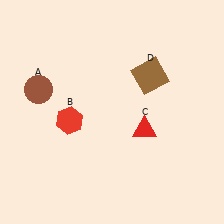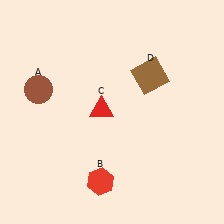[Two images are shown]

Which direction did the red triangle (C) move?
The red triangle (C) moved left.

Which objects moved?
The objects that moved are: the red hexagon (B), the red triangle (C).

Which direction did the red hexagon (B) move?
The red hexagon (B) moved down.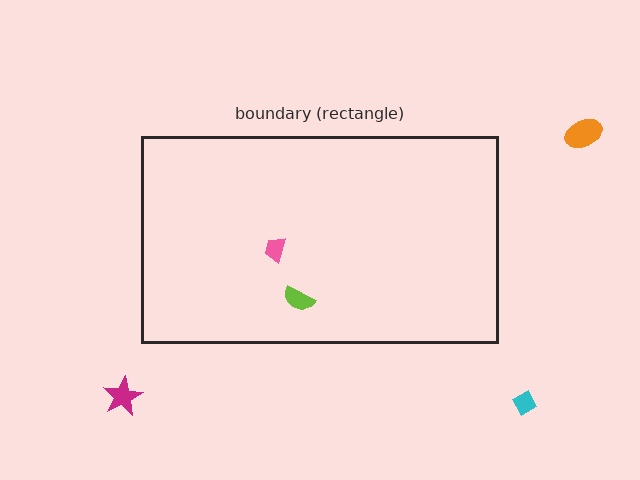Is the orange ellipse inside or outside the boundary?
Outside.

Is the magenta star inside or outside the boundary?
Outside.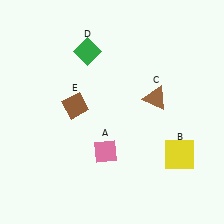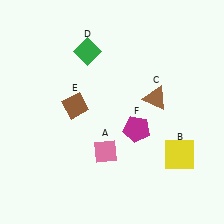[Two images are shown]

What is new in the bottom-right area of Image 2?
A magenta pentagon (F) was added in the bottom-right area of Image 2.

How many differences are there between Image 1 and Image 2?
There is 1 difference between the two images.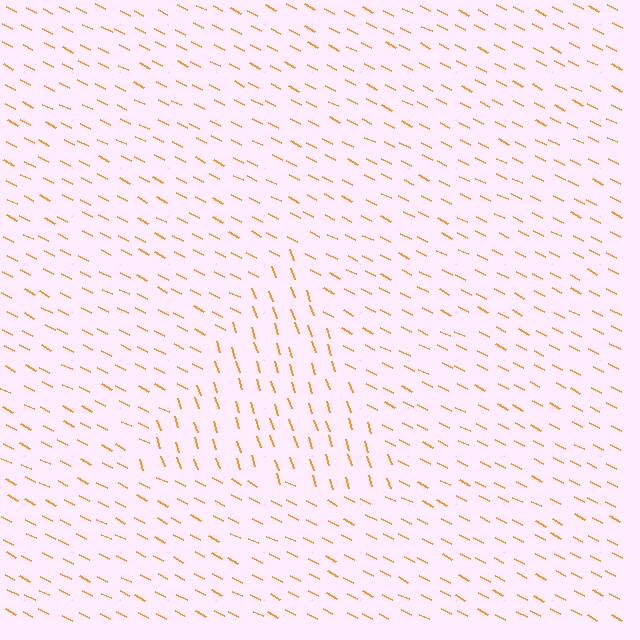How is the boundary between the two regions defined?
The boundary is defined purely by a change in line orientation (approximately 45 degrees difference). All lines are the same color and thickness.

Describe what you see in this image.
The image is filled with small orange line segments. A triangle region in the image has lines oriented differently from the surrounding lines, creating a visible texture boundary.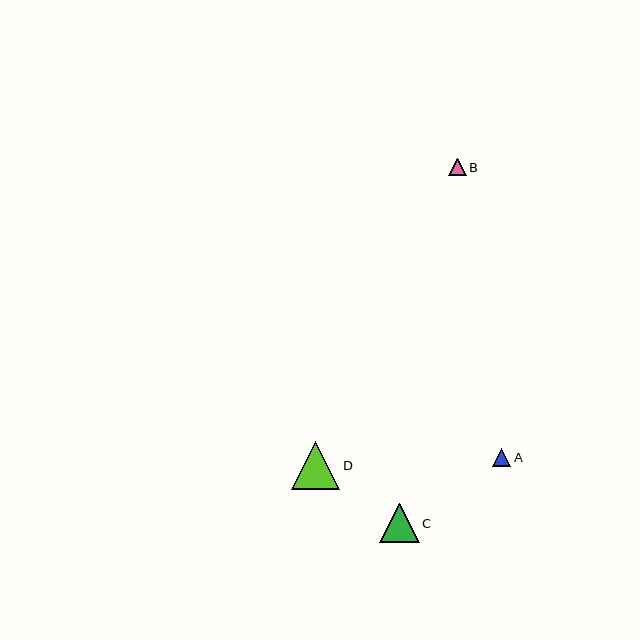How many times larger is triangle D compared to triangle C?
Triangle D is approximately 1.2 times the size of triangle C.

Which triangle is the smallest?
Triangle B is the smallest with a size of approximately 17 pixels.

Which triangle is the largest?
Triangle D is the largest with a size of approximately 48 pixels.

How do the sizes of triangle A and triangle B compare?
Triangle A and triangle B are approximately the same size.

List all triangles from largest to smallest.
From largest to smallest: D, C, A, B.